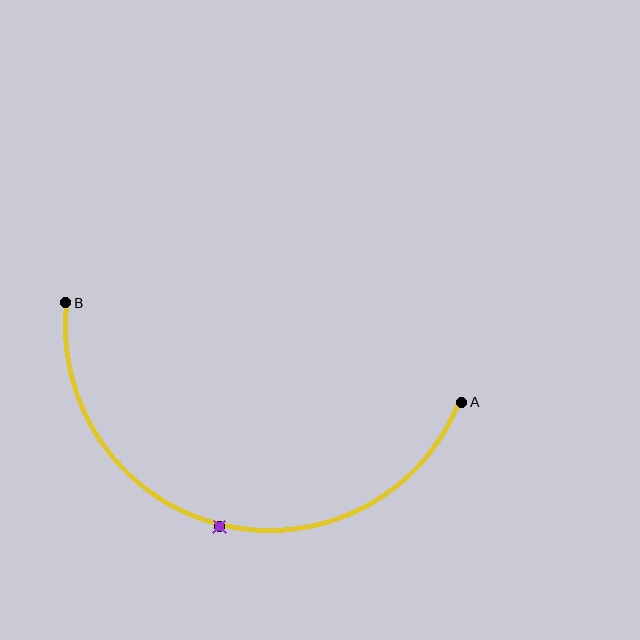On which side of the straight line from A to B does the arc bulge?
The arc bulges below the straight line connecting A and B.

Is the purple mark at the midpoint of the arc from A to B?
Yes. The purple mark lies on the arc at equal arc-length from both A and B — it is the arc midpoint.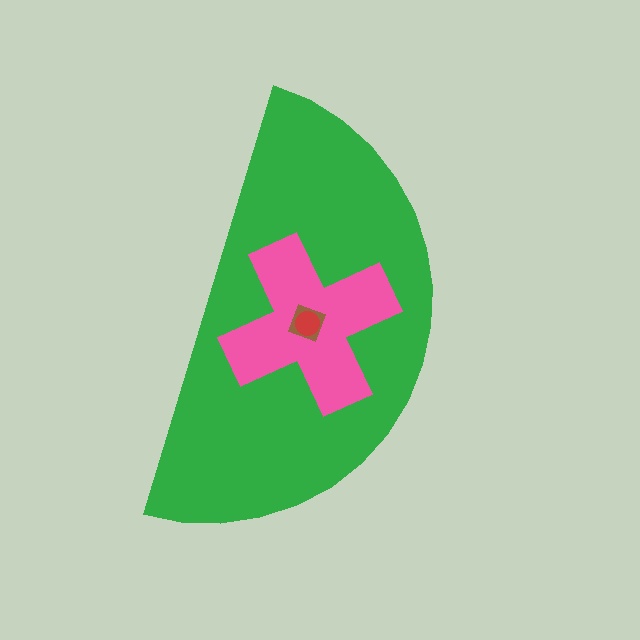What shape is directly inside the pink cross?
The brown diamond.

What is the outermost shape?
The green semicircle.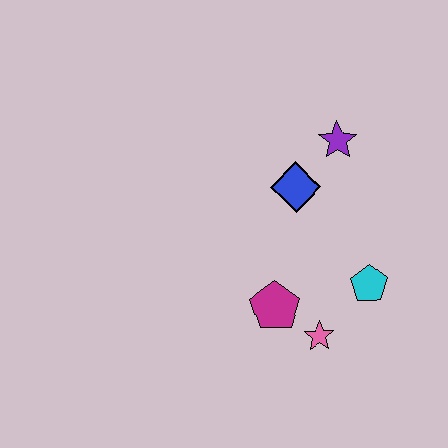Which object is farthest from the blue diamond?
The pink star is farthest from the blue diamond.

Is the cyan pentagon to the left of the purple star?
No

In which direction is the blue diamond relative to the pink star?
The blue diamond is above the pink star.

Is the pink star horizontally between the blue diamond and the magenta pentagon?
No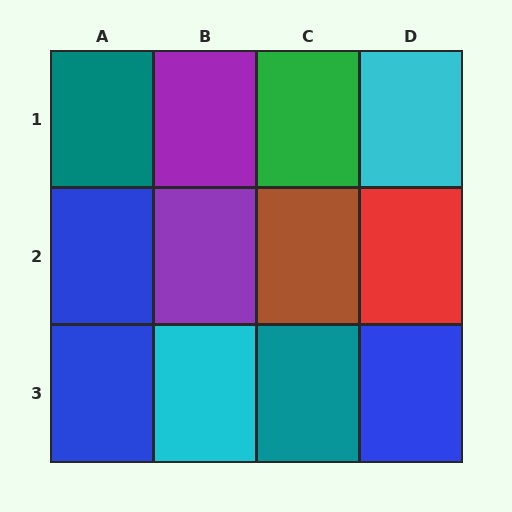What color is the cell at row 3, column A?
Blue.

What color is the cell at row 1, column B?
Purple.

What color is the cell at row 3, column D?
Blue.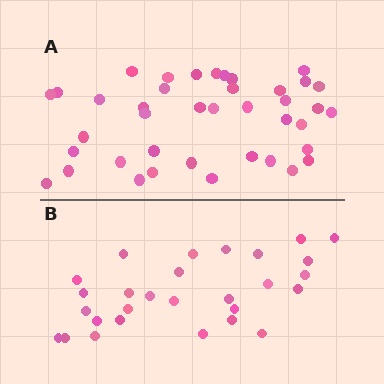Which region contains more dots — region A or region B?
Region A (the top region) has more dots.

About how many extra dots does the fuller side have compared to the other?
Region A has roughly 12 or so more dots than region B.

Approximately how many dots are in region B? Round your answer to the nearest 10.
About 30 dots. (The exact count is 28, which rounds to 30.)